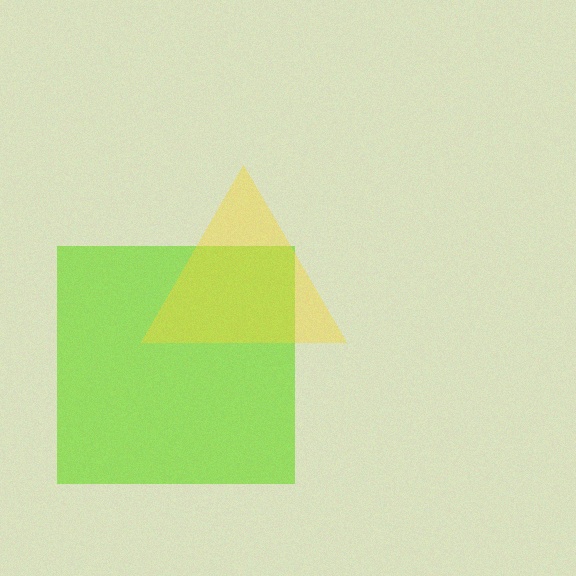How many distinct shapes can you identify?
There are 2 distinct shapes: a lime square, a yellow triangle.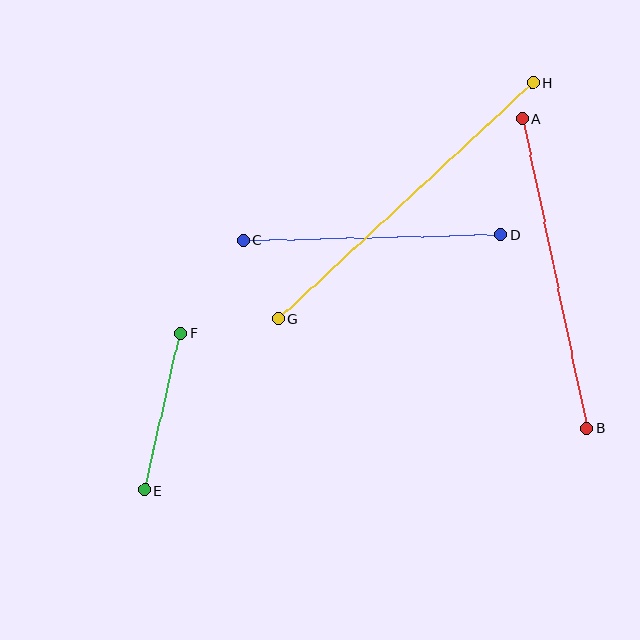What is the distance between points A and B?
The distance is approximately 316 pixels.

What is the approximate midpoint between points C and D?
The midpoint is at approximately (372, 237) pixels.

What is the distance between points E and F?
The distance is approximately 161 pixels.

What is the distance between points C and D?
The distance is approximately 257 pixels.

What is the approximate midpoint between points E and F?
The midpoint is at approximately (163, 411) pixels.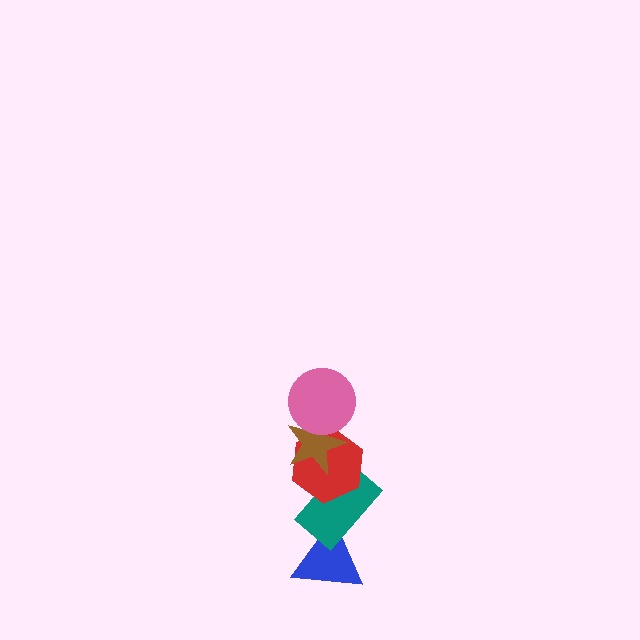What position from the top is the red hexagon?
The red hexagon is 3rd from the top.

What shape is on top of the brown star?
The pink circle is on top of the brown star.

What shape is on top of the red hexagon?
The brown star is on top of the red hexagon.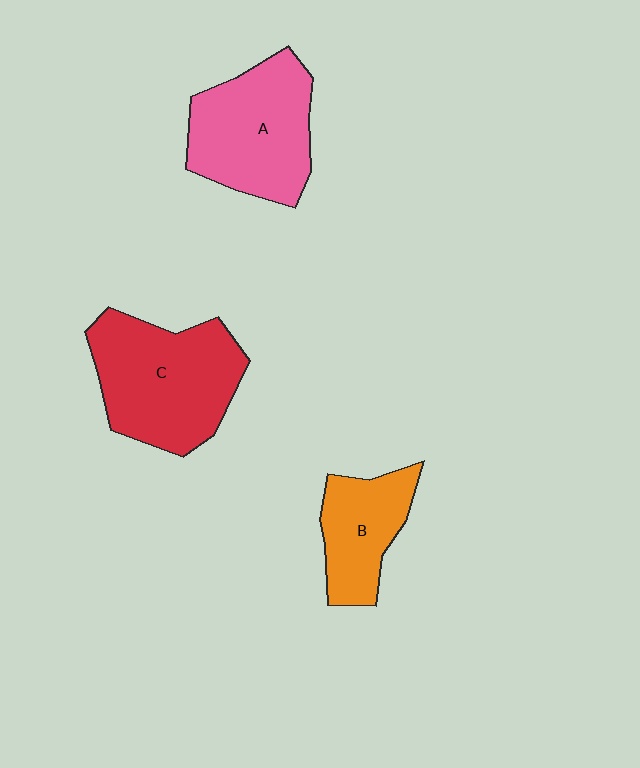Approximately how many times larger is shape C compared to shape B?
Approximately 1.7 times.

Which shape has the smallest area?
Shape B (orange).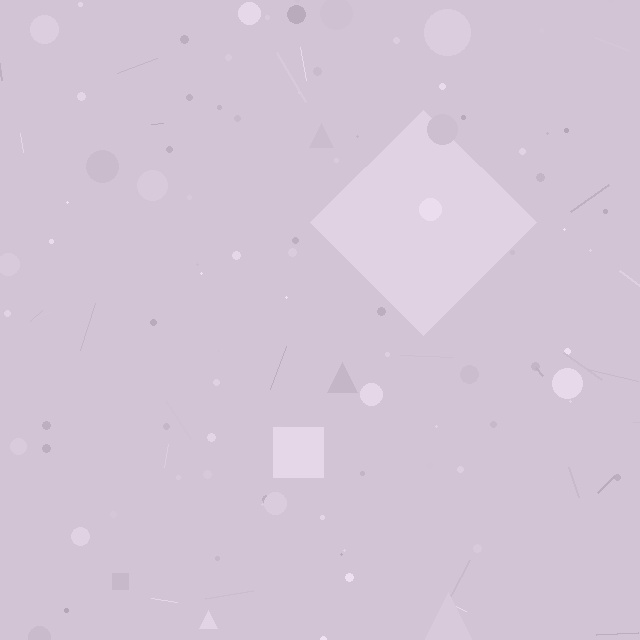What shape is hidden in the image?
A diamond is hidden in the image.